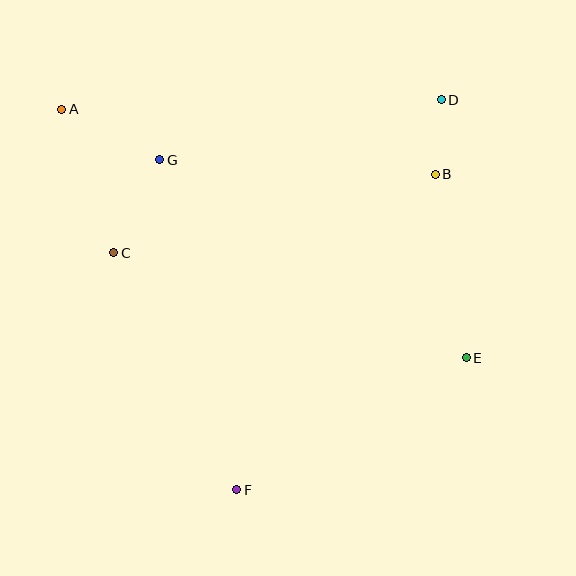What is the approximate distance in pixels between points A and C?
The distance between A and C is approximately 153 pixels.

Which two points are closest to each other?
Points B and D are closest to each other.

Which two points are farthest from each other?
Points A and E are farthest from each other.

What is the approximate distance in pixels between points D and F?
The distance between D and F is approximately 441 pixels.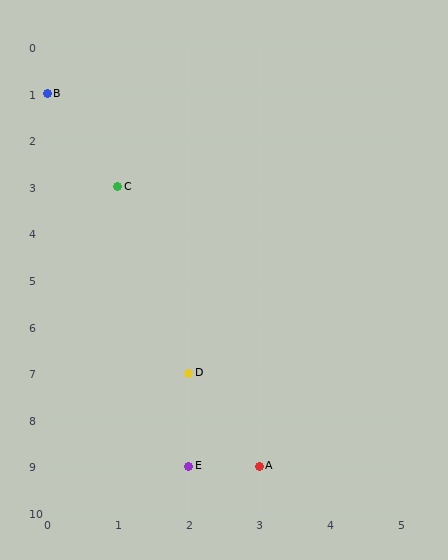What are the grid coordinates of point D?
Point D is at grid coordinates (2, 7).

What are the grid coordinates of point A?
Point A is at grid coordinates (3, 9).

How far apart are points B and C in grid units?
Points B and C are 1 column and 2 rows apart (about 2.2 grid units diagonally).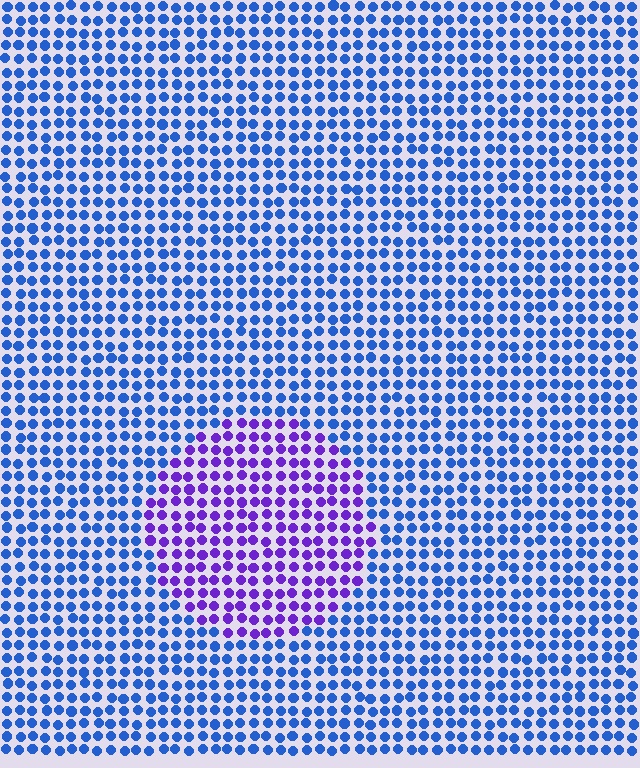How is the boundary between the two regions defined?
The boundary is defined purely by a slight shift in hue (about 47 degrees). Spacing, size, and orientation are identical on both sides.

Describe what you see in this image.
The image is filled with small blue elements in a uniform arrangement. A circle-shaped region is visible where the elements are tinted to a slightly different hue, forming a subtle color boundary.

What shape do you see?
I see a circle.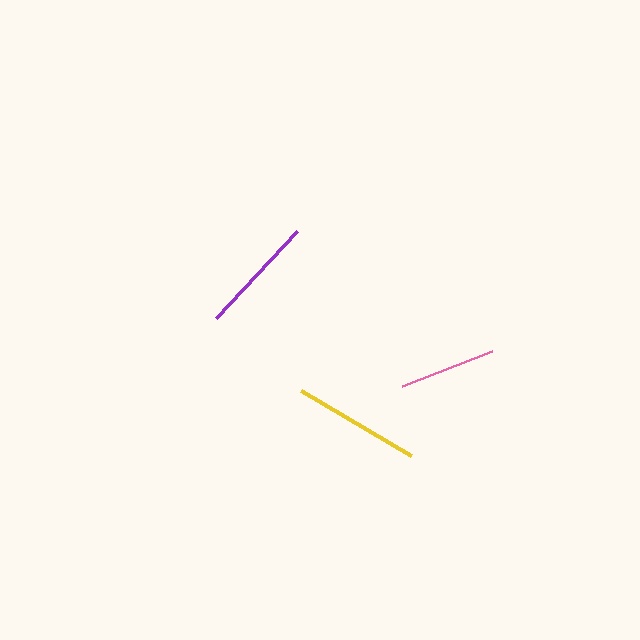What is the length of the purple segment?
The purple segment is approximately 119 pixels long.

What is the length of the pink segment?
The pink segment is approximately 97 pixels long.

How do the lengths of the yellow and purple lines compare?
The yellow and purple lines are approximately the same length.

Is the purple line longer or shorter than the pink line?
The purple line is longer than the pink line.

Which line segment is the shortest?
The pink line is the shortest at approximately 97 pixels.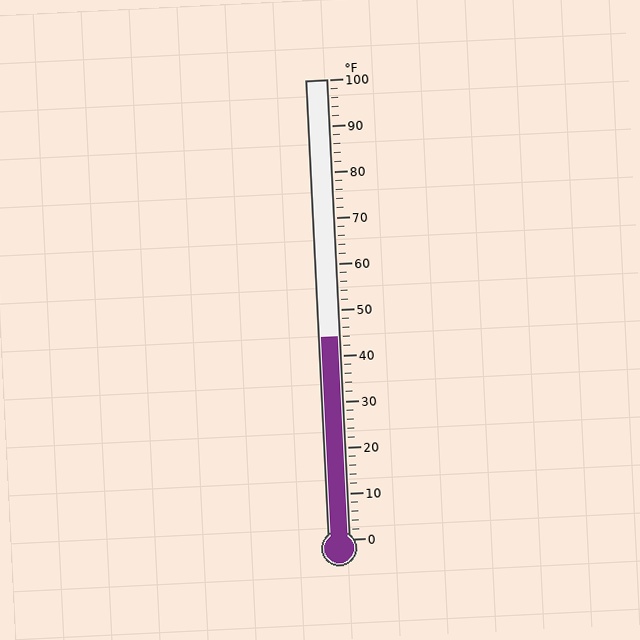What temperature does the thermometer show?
The thermometer shows approximately 44°F.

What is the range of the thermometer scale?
The thermometer scale ranges from 0°F to 100°F.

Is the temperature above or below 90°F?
The temperature is below 90°F.